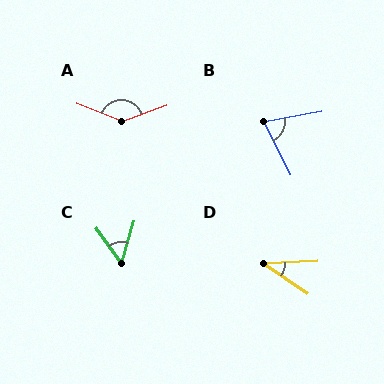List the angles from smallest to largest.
D (37°), C (51°), B (74°), A (138°).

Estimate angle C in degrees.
Approximately 51 degrees.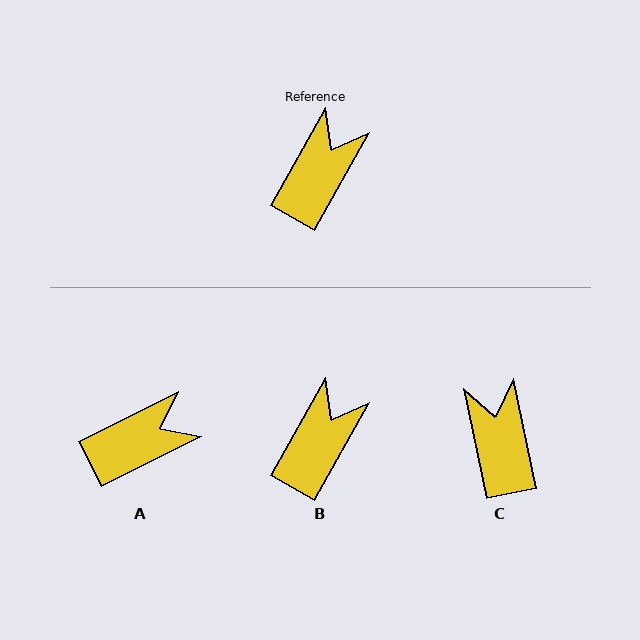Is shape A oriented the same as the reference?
No, it is off by about 34 degrees.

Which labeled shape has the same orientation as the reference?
B.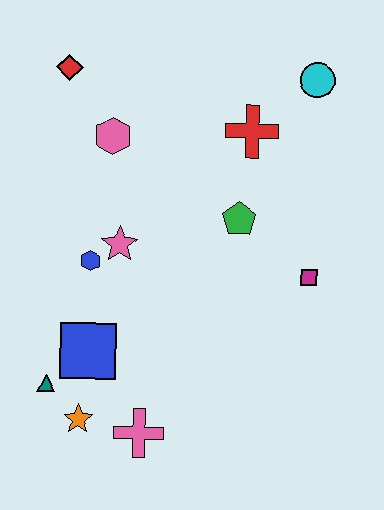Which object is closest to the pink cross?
The orange star is closest to the pink cross.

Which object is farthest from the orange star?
The cyan circle is farthest from the orange star.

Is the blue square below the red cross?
Yes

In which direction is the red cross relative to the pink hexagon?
The red cross is to the right of the pink hexagon.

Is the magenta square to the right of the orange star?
Yes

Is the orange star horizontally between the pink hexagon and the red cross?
No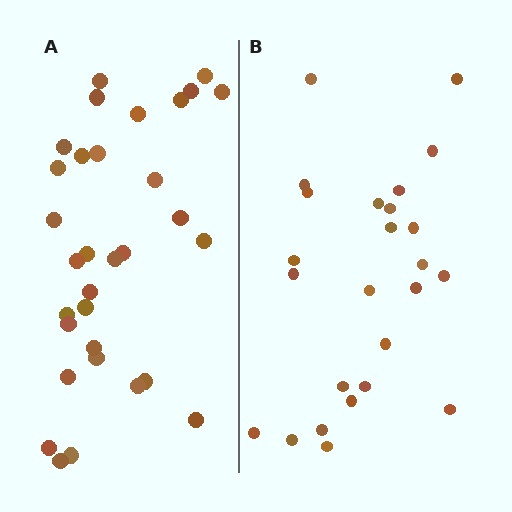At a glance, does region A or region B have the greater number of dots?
Region A (the left region) has more dots.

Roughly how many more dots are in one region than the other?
Region A has roughly 8 or so more dots than region B.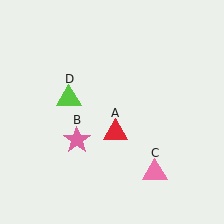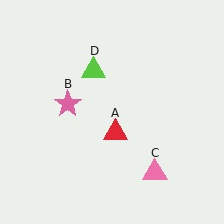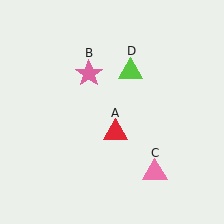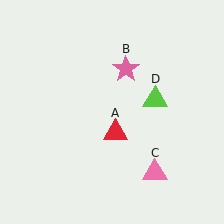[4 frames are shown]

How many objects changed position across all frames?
2 objects changed position: pink star (object B), lime triangle (object D).